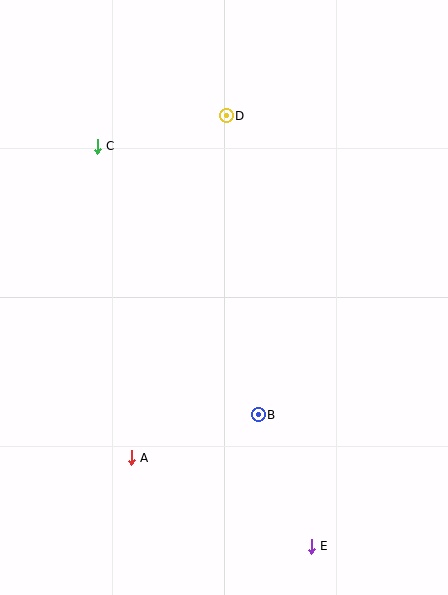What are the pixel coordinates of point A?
Point A is at (131, 458).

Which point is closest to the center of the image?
Point B at (258, 415) is closest to the center.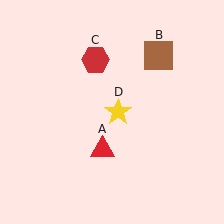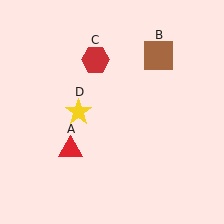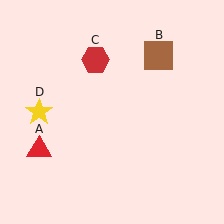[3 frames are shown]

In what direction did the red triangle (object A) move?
The red triangle (object A) moved left.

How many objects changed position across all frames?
2 objects changed position: red triangle (object A), yellow star (object D).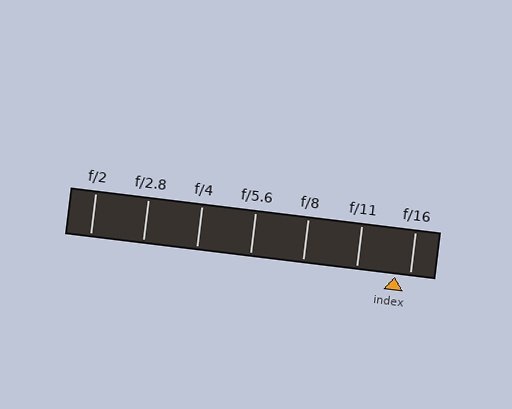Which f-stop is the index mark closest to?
The index mark is closest to f/16.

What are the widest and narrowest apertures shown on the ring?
The widest aperture shown is f/2 and the narrowest is f/16.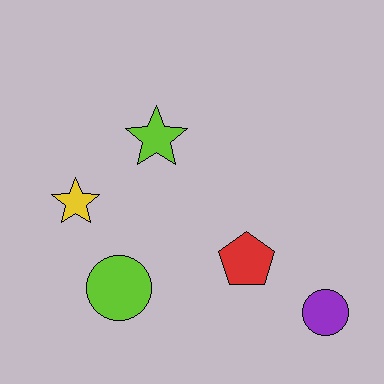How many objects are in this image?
There are 5 objects.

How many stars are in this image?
There are 2 stars.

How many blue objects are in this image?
There are no blue objects.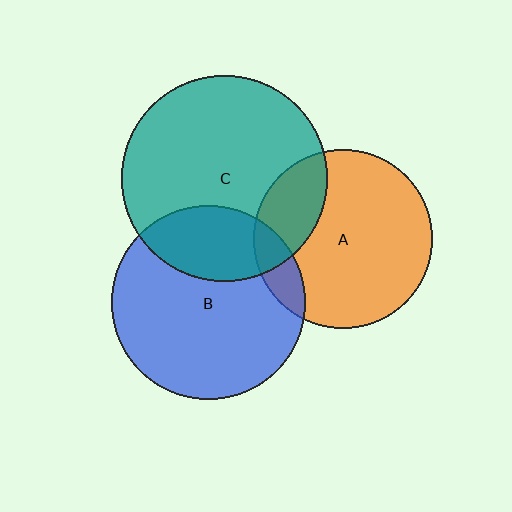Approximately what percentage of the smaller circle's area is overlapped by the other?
Approximately 25%.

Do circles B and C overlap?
Yes.